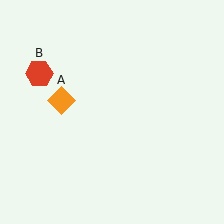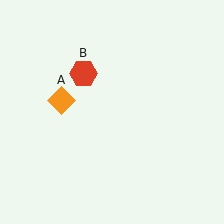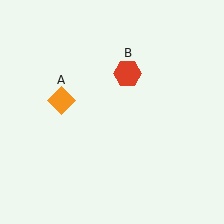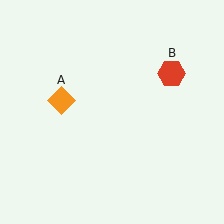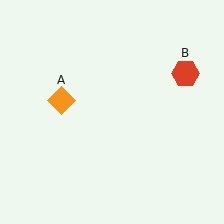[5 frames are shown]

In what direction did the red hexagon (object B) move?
The red hexagon (object B) moved right.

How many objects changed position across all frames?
1 object changed position: red hexagon (object B).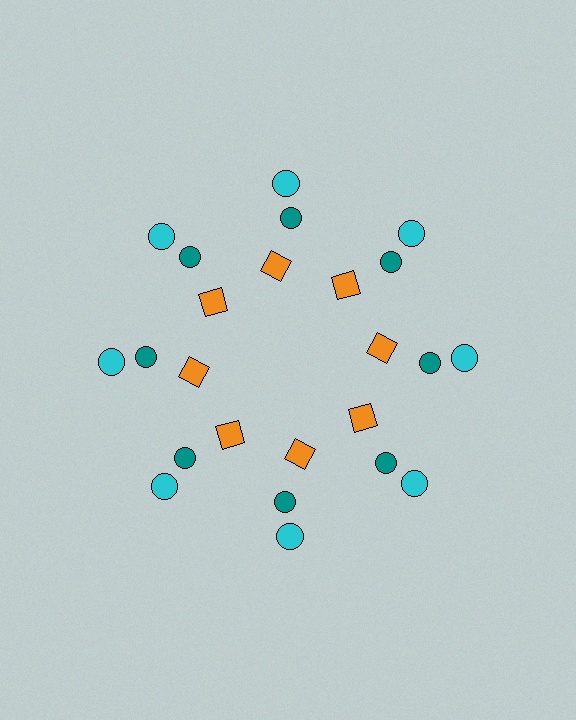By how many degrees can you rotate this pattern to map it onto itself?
The pattern maps onto itself every 45 degrees of rotation.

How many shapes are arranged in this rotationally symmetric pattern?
There are 24 shapes, arranged in 8 groups of 3.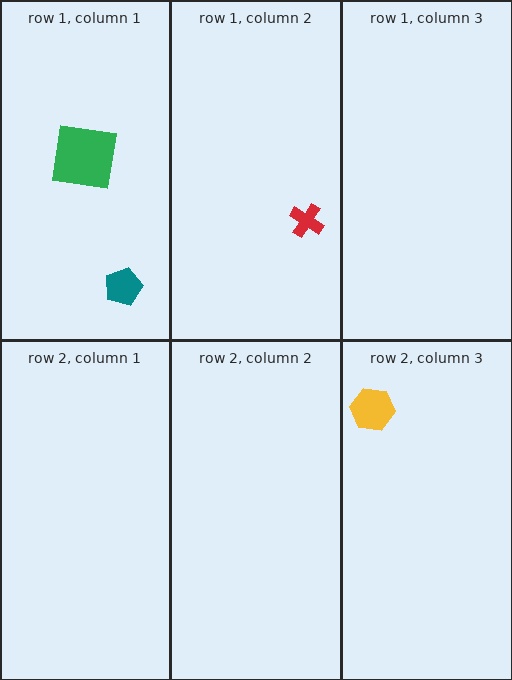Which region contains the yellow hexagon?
The row 2, column 3 region.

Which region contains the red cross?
The row 1, column 2 region.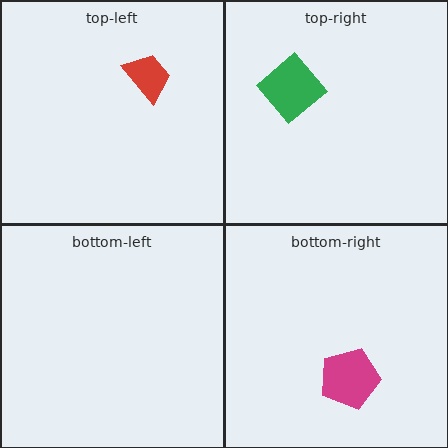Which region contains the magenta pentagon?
The bottom-right region.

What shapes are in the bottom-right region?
The magenta pentagon.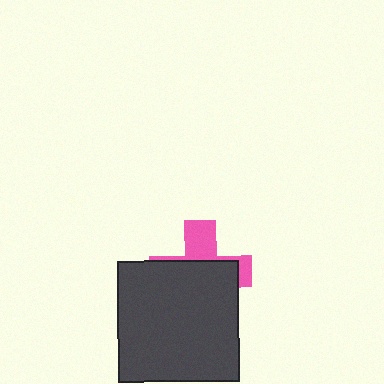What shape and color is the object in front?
The object in front is a dark gray square.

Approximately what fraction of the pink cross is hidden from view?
Roughly 65% of the pink cross is hidden behind the dark gray square.